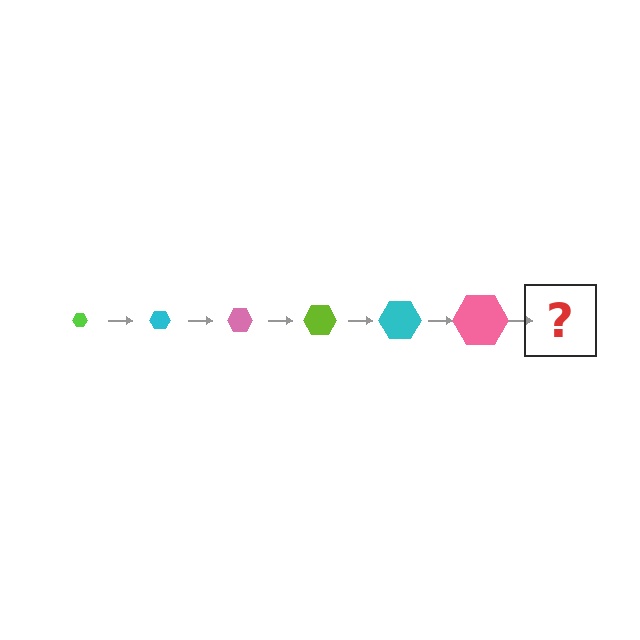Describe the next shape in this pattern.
It should be a lime hexagon, larger than the previous one.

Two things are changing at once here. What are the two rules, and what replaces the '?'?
The two rules are that the hexagon grows larger each step and the color cycles through lime, cyan, and pink. The '?' should be a lime hexagon, larger than the previous one.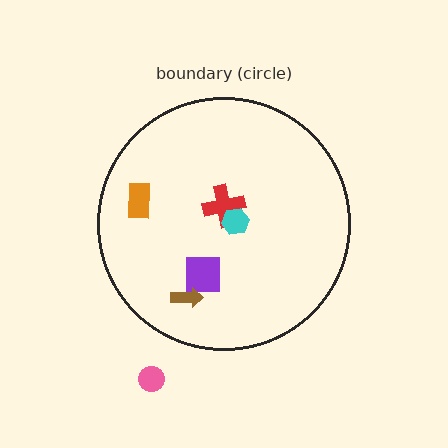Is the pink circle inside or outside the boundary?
Outside.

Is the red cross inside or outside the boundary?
Inside.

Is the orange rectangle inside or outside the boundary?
Inside.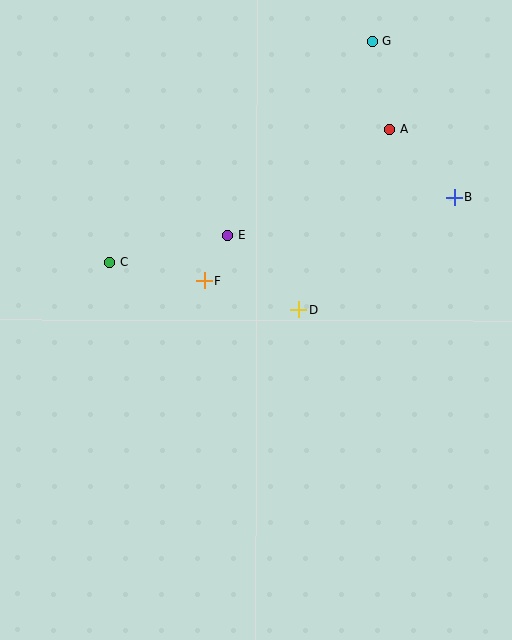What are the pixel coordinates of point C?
Point C is at (110, 262).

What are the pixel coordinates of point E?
Point E is at (228, 235).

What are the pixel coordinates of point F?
Point F is at (204, 281).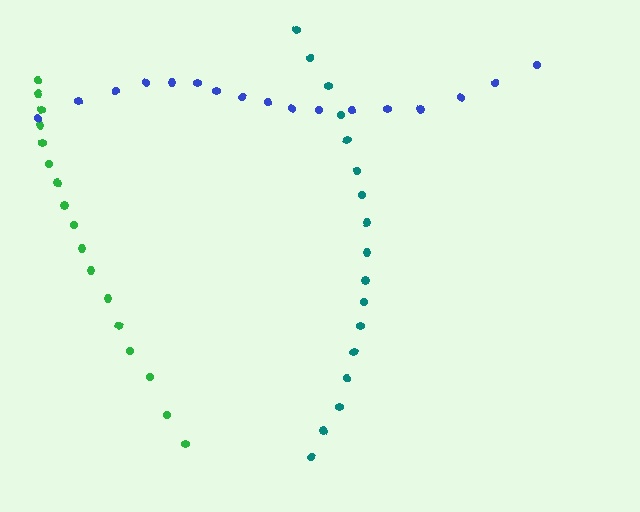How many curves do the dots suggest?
There are 3 distinct paths.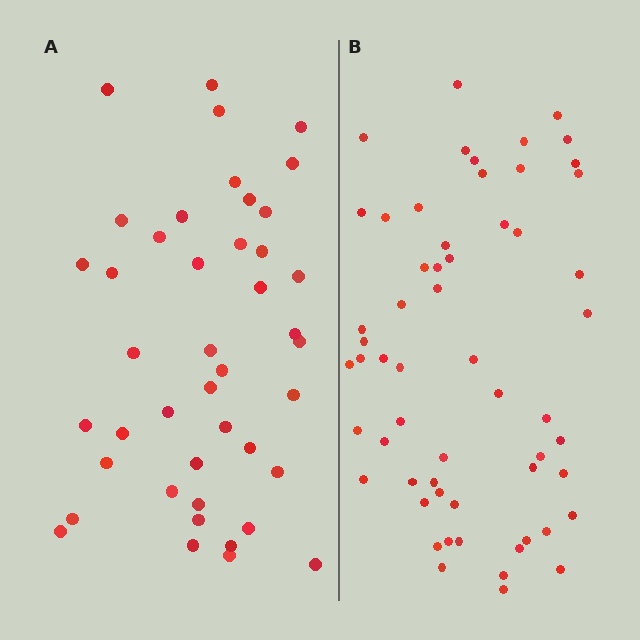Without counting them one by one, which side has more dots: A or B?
Region B (the right region) has more dots.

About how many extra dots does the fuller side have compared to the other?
Region B has approximately 15 more dots than region A.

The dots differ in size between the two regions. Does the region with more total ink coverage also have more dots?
No. Region A has more total ink coverage because its dots are larger, but region B actually contains more individual dots. Total area can be misleading — the number of items is what matters here.